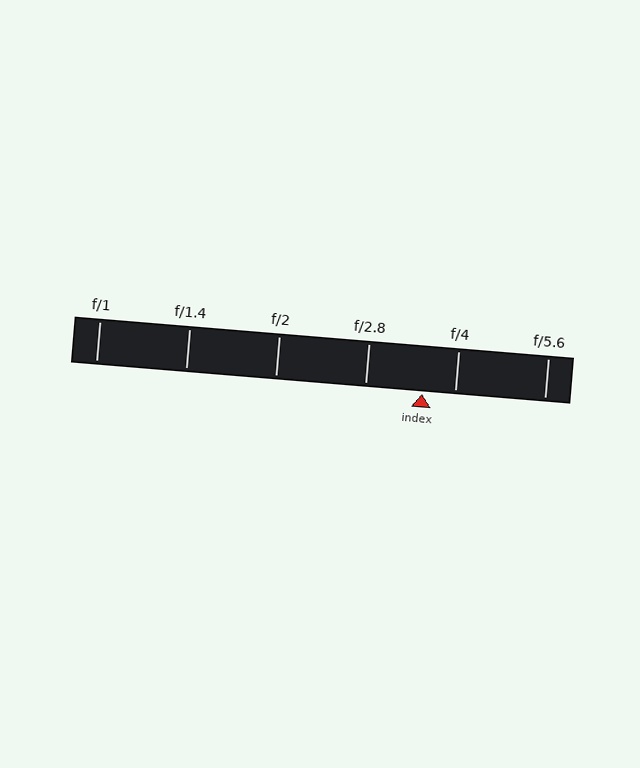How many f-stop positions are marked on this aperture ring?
There are 6 f-stop positions marked.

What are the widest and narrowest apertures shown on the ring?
The widest aperture shown is f/1 and the narrowest is f/5.6.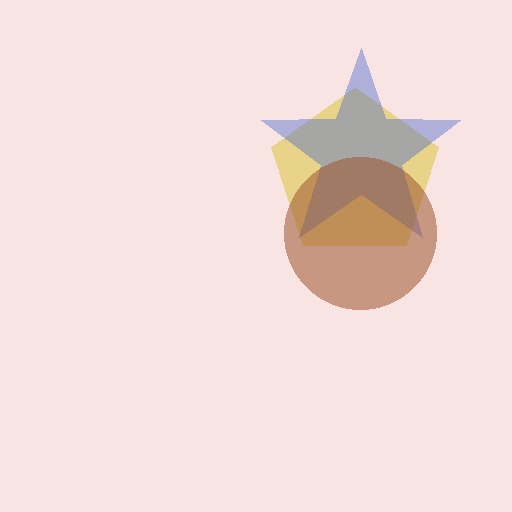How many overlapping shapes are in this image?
There are 3 overlapping shapes in the image.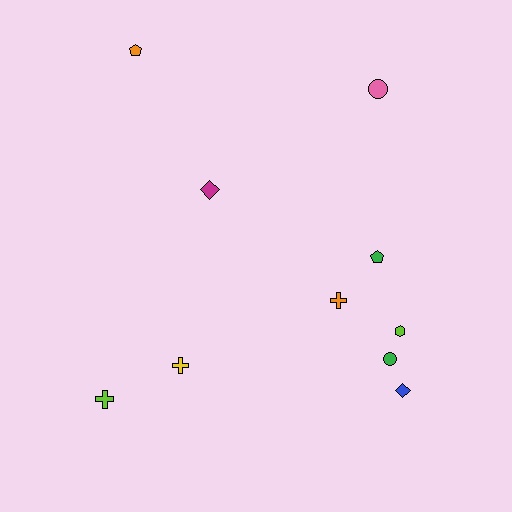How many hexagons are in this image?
There is 1 hexagon.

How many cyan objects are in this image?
There are no cyan objects.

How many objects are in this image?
There are 10 objects.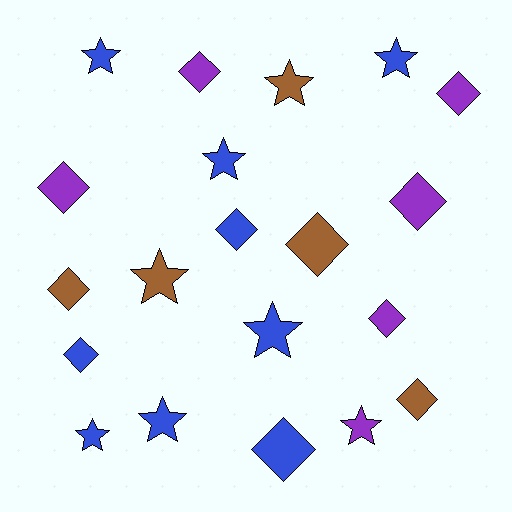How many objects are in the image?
There are 20 objects.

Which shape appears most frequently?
Diamond, with 11 objects.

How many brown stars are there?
There are 2 brown stars.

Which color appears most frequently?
Blue, with 9 objects.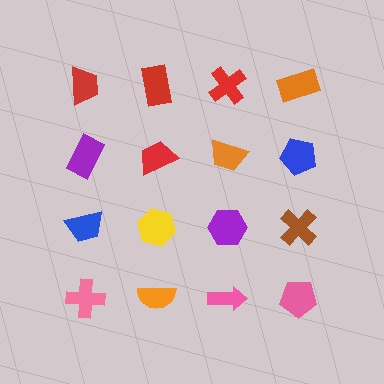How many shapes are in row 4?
4 shapes.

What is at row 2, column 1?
A purple rectangle.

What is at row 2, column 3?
An orange trapezoid.